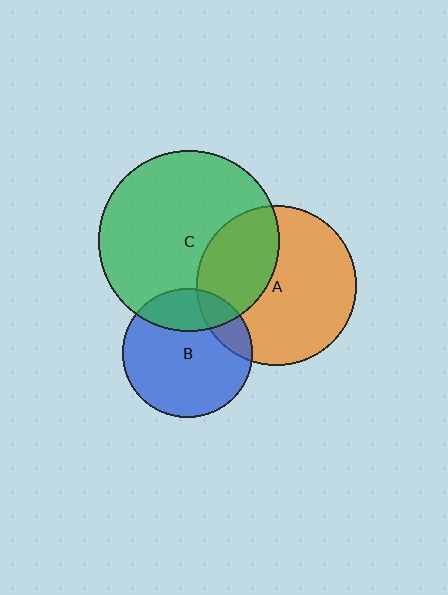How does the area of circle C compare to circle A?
Approximately 1.3 times.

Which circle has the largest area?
Circle C (green).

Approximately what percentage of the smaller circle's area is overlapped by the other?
Approximately 15%.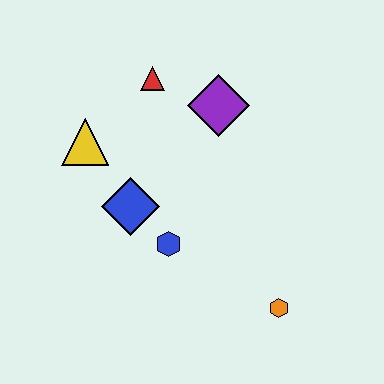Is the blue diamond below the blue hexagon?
No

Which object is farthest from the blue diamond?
The orange hexagon is farthest from the blue diamond.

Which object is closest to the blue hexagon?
The blue diamond is closest to the blue hexagon.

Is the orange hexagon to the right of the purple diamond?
Yes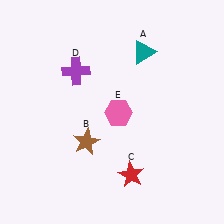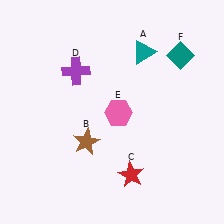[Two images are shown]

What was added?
A teal diamond (F) was added in Image 2.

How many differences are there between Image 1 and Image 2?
There is 1 difference between the two images.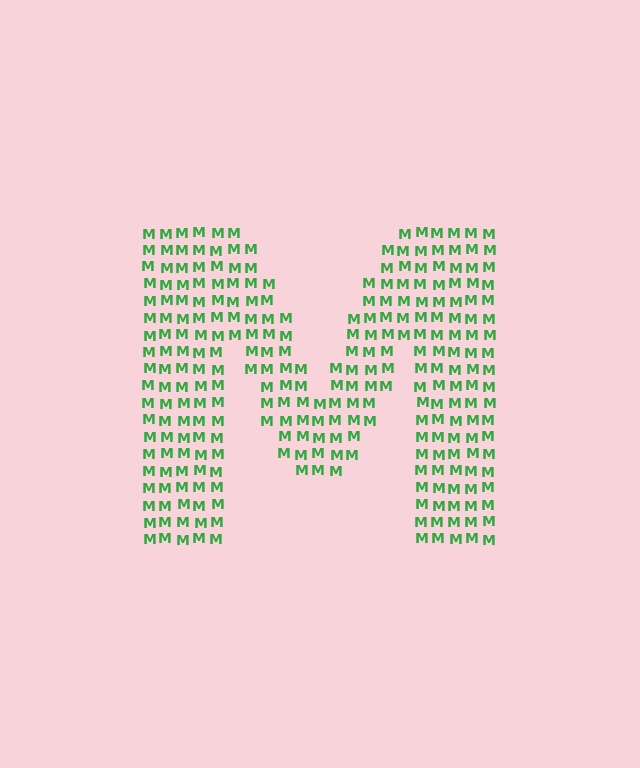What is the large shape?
The large shape is the letter M.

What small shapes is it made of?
It is made of small letter M's.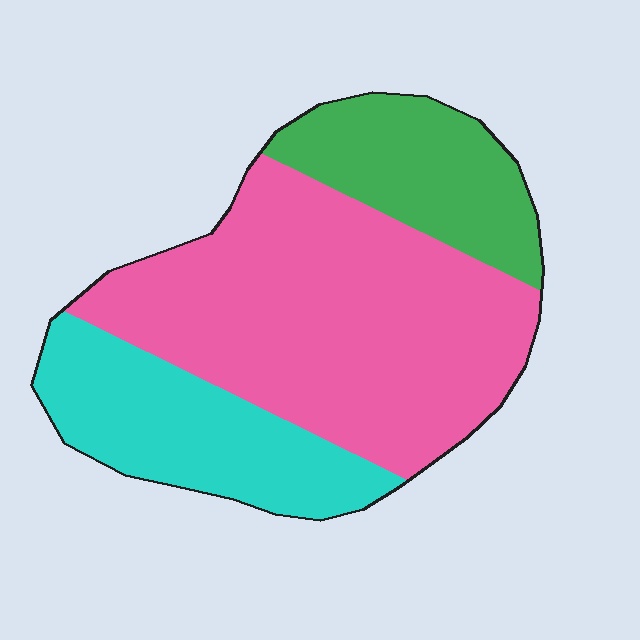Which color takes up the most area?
Pink, at roughly 55%.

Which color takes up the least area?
Green, at roughly 20%.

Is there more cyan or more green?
Cyan.